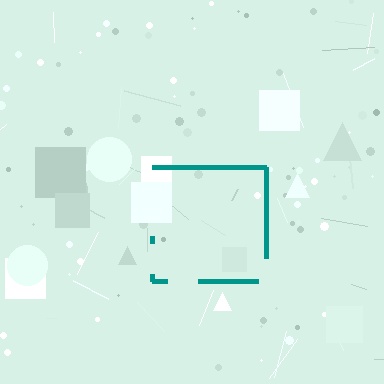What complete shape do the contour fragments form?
The contour fragments form a square.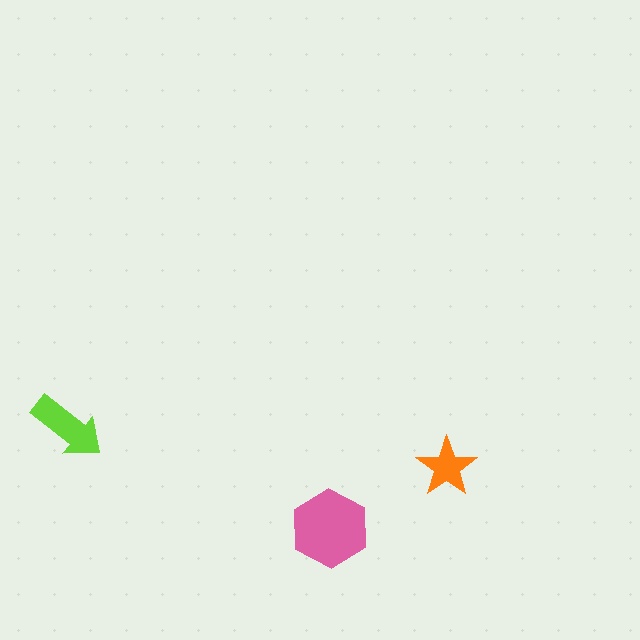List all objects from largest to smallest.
The pink hexagon, the lime arrow, the orange star.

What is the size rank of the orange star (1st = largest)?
3rd.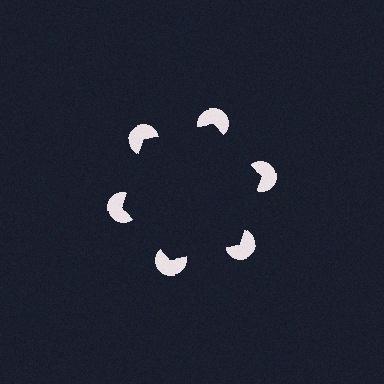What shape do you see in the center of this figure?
An illusory hexagon — its edges are inferred from the aligned wedge cuts in the pac-man discs, not physically drawn.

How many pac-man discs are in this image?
There are 6 — one at each vertex of the illusory hexagon.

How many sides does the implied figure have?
6 sides.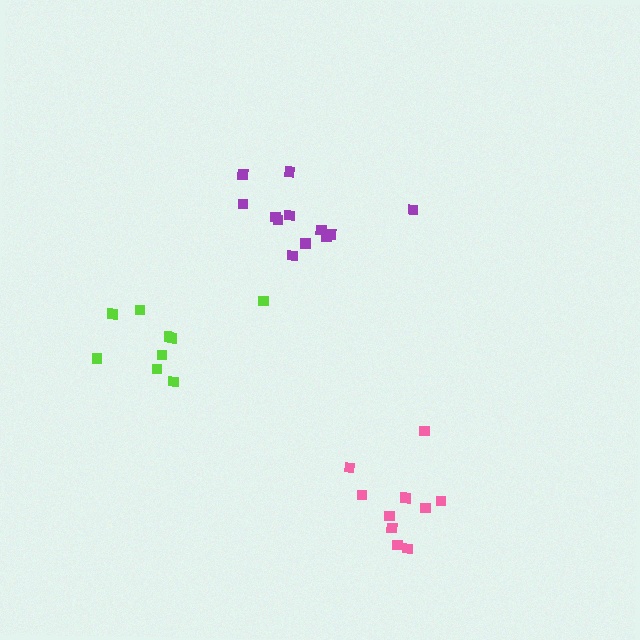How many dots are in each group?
Group 1: 12 dots, Group 2: 10 dots, Group 3: 9 dots (31 total).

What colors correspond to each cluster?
The clusters are colored: purple, pink, lime.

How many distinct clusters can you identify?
There are 3 distinct clusters.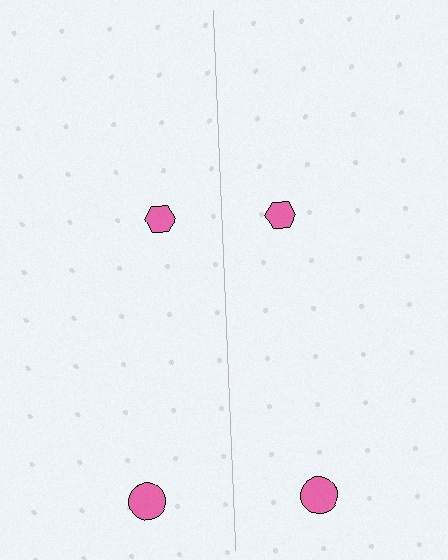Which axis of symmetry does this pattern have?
The pattern has a vertical axis of symmetry running through the center of the image.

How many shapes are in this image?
There are 4 shapes in this image.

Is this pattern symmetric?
Yes, this pattern has bilateral (reflection) symmetry.